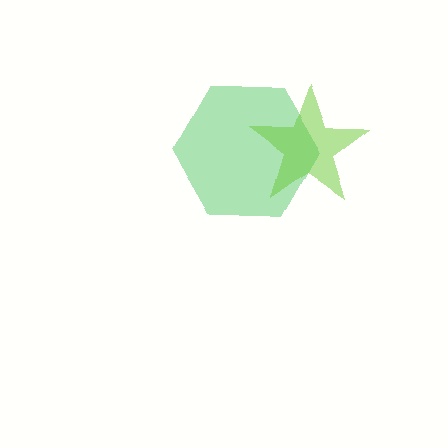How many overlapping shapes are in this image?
There are 2 overlapping shapes in the image.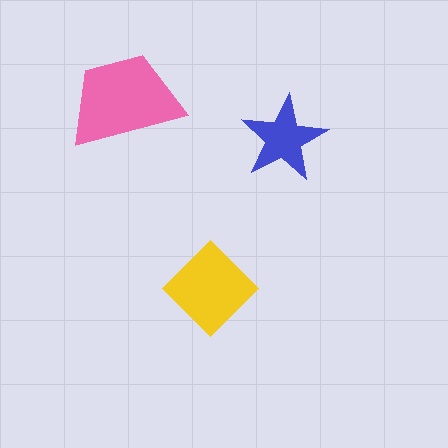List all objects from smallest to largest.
The blue star, the yellow diamond, the pink trapezoid.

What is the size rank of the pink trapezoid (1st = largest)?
1st.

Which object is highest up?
The pink trapezoid is topmost.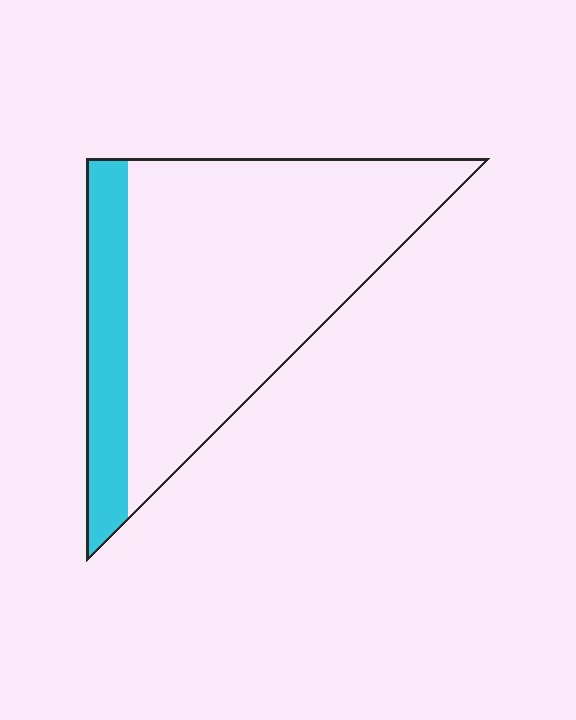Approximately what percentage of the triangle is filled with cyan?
Approximately 20%.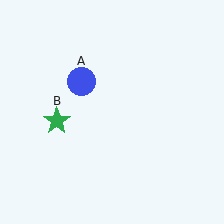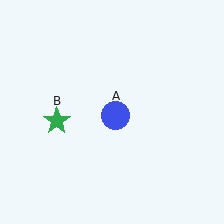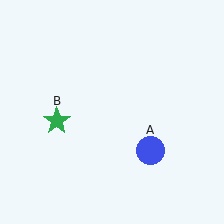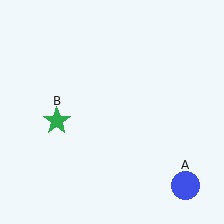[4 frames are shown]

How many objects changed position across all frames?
1 object changed position: blue circle (object A).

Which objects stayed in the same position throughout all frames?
Green star (object B) remained stationary.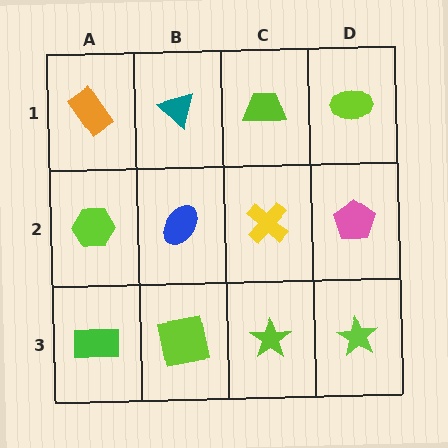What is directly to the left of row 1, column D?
A lime trapezoid.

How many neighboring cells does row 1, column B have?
3.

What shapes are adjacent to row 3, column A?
A lime hexagon (row 2, column A), a lime square (row 3, column B).